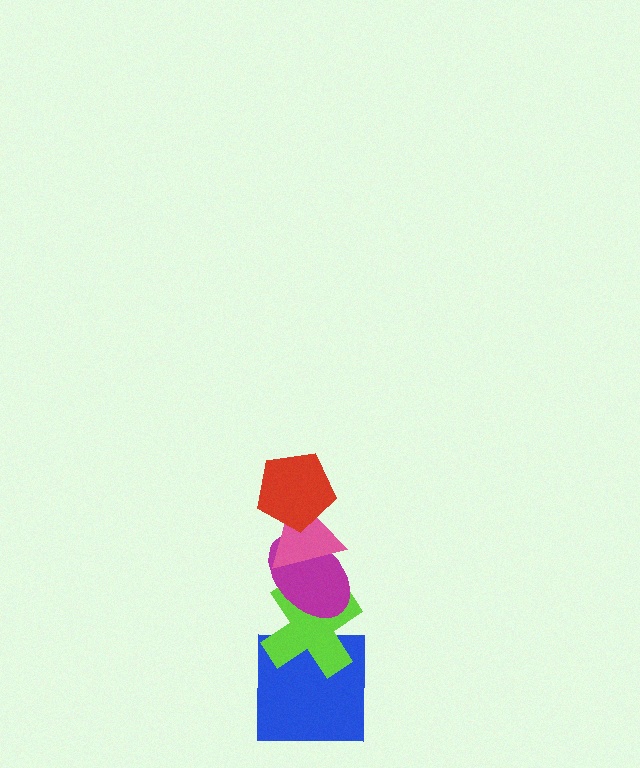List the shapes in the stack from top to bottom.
From top to bottom: the red pentagon, the pink triangle, the magenta ellipse, the lime cross, the blue square.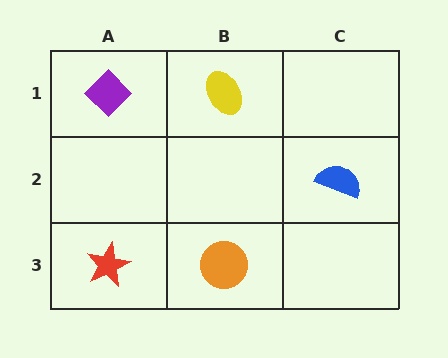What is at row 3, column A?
A red star.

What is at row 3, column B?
An orange circle.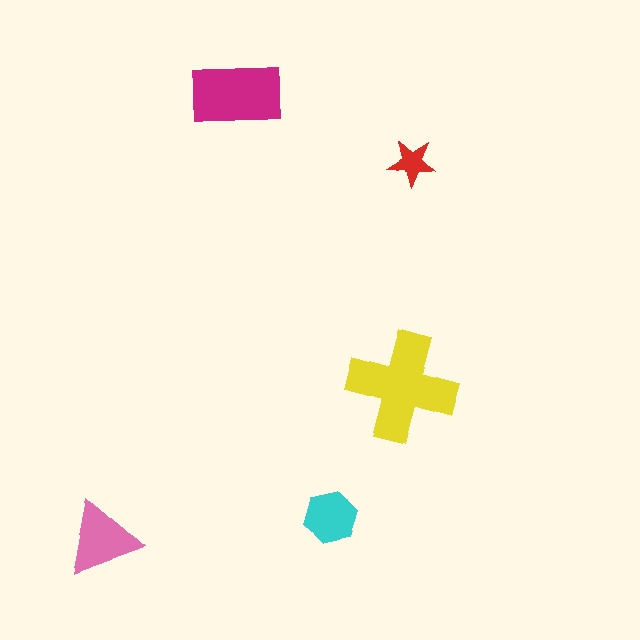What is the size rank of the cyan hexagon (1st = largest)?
4th.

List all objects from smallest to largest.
The red star, the cyan hexagon, the pink triangle, the magenta rectangle, the yellow cross.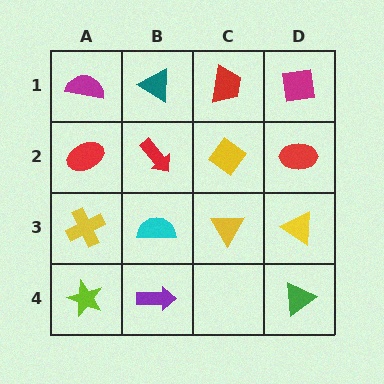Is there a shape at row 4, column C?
No, that cell is empty.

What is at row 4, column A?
A lime star.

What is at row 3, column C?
A yellow triangle.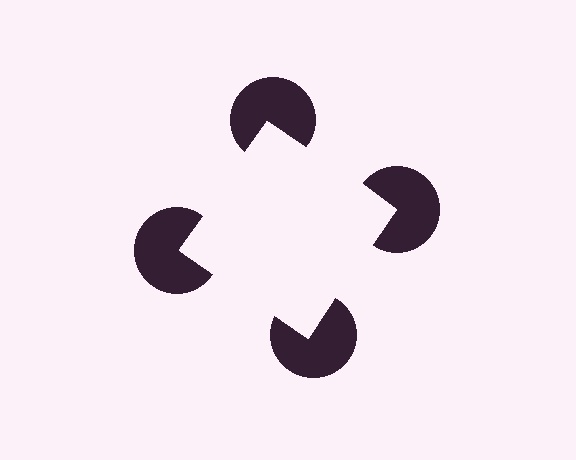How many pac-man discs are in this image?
There are 4 — one at each vertex of the illusory square.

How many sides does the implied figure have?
4 sides.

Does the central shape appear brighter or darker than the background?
It typically appears slightly brighter than the background, even though no actual brightness change is drawn.